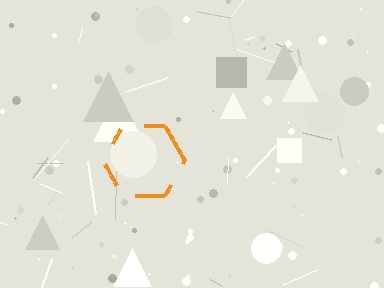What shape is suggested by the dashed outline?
The dashed outline suggests a hexagon.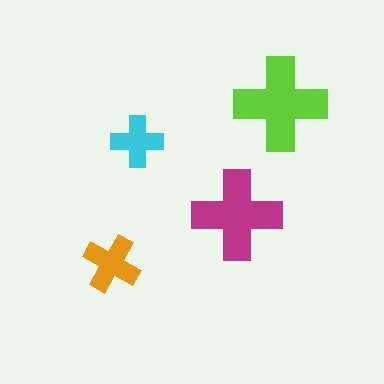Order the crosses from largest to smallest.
the lime one, the magenta one, the orange one, the cyan one.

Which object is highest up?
The lime cross is topmost.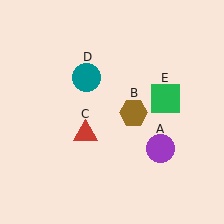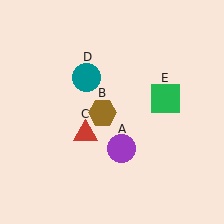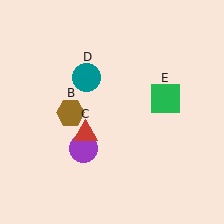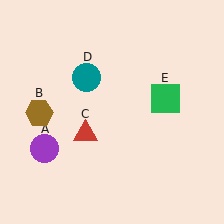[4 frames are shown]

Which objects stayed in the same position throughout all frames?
Red triangle (object C) and teal circle (object D) and green square (object E) remained stationary.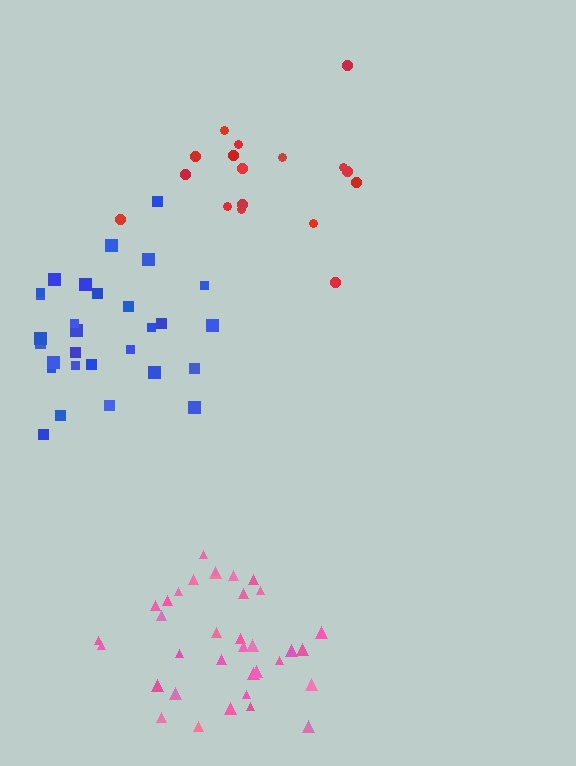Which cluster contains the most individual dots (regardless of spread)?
Pink (35).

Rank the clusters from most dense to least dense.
pink, blue, red.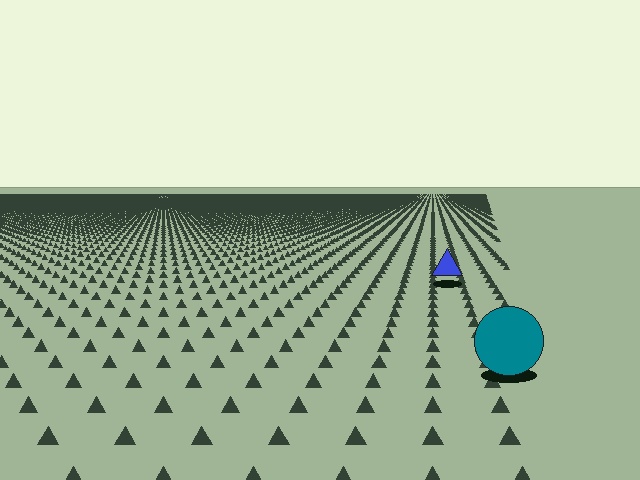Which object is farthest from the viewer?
The blue triangle is farthest from the viewer. It appears smaller and the ground texture around it is denser.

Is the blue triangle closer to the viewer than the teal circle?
No. The teal circle is closer — you can tell from the texture gradient: the ground texture is coarser near it.